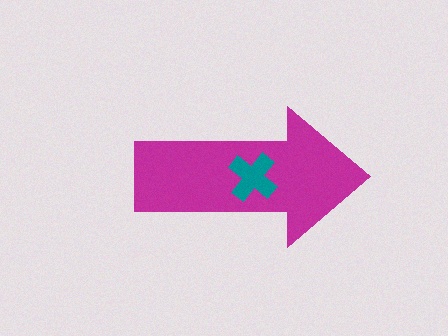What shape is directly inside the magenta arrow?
The teal cross.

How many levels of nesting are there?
2.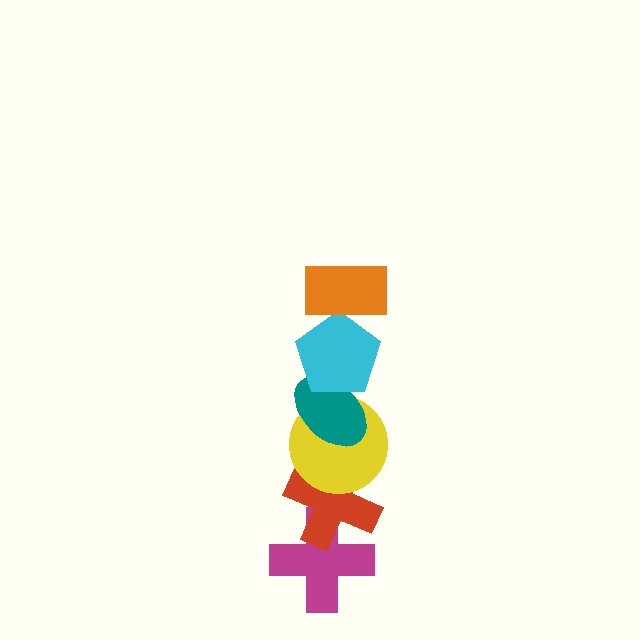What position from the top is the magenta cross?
The magenta cross is 6th from the top.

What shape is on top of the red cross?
The yellow circle is on top of the red cross.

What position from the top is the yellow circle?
The yellow circle is 4th from the top.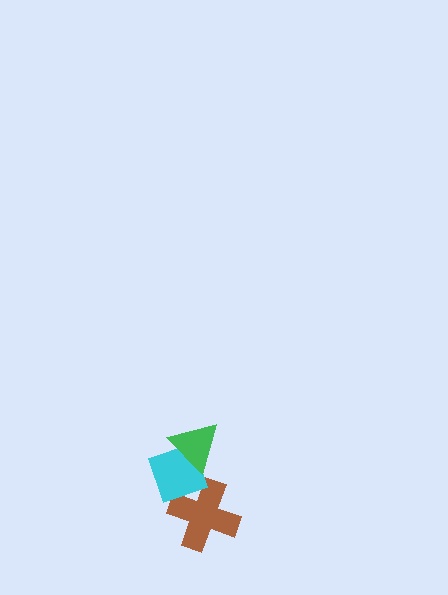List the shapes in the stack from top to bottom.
From top to bottom: the green triangle, the cyan diamond, the brown cross.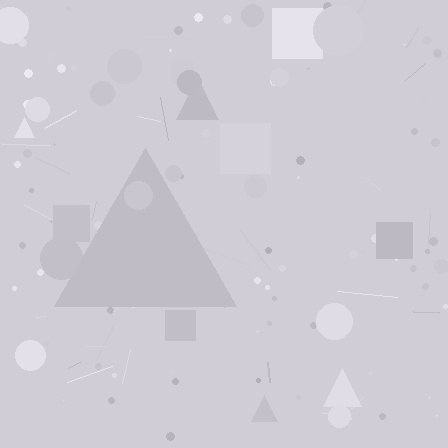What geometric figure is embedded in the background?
A triangle is embedded in the background.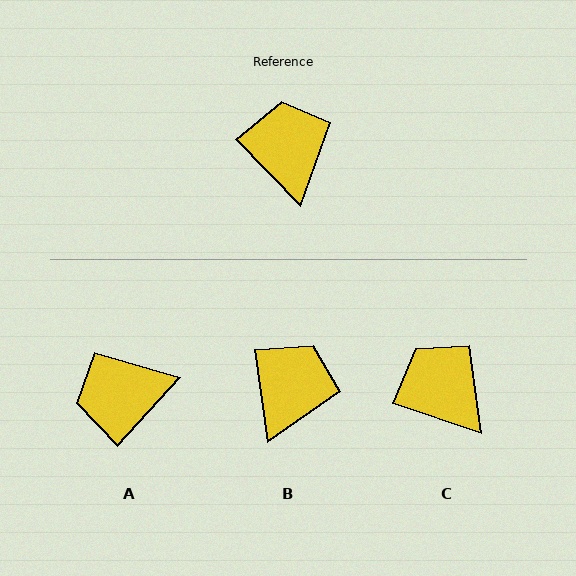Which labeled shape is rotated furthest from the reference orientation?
A, about 94 degrees away.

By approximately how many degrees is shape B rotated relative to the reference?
Approximately 36 degrees clockwise.